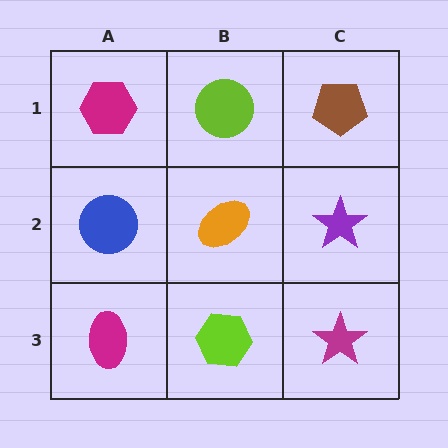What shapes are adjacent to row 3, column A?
A blue circle (row 2, column A), a lime hexagon (row 3, column B).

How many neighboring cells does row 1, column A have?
2.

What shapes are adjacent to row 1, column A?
A blue circle (row 2, column A), a lime circle (row 1, column B).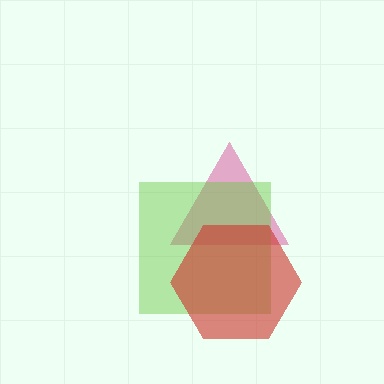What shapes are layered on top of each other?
The layered shapes are: a pink triangle, a lime square, a red hexagon.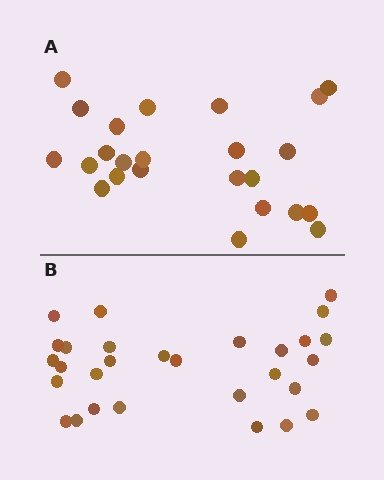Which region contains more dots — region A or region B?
Region B (the bottom region) has more dots.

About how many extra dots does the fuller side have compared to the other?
Region B has about 5 more dots than region A.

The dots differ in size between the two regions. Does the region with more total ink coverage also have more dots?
No. Region A has more total ink coverage because its dots are larger, but region B actually contains more individual dots. Total area can be misleading — the number of items is what matters here.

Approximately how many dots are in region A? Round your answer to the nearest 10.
About 20 dots. (The exact count is 24, which rounds to 20.)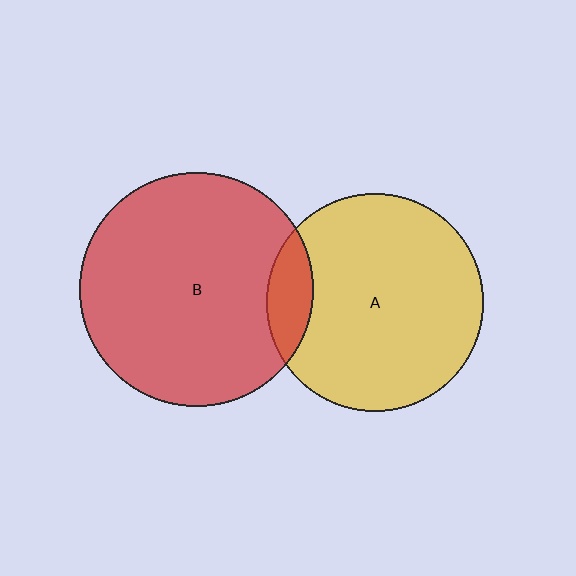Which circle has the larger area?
Circle B (red).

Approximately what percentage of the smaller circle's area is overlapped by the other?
Approximately 10%.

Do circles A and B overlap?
Yes.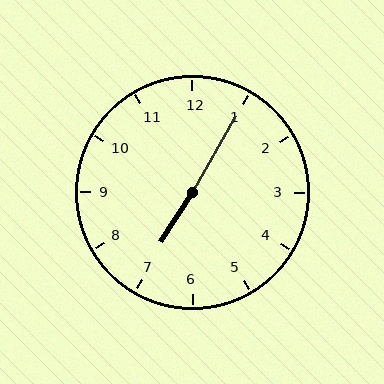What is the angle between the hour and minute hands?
Approximately 178 degrees.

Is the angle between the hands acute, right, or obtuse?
It is obtuse.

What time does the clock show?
7:05.